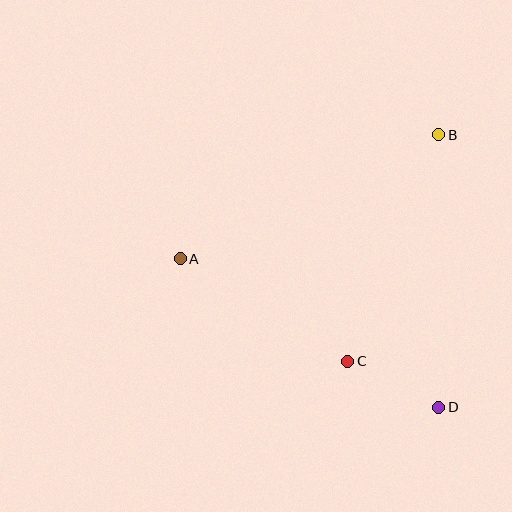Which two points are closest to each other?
Points C and D are closest to each other.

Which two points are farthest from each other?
Points A and D are farthest from each other.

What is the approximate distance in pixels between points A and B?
The distance between A and B is approximately 287 pixels.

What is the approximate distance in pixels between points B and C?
The distance between B and C is approximately 244 pixels.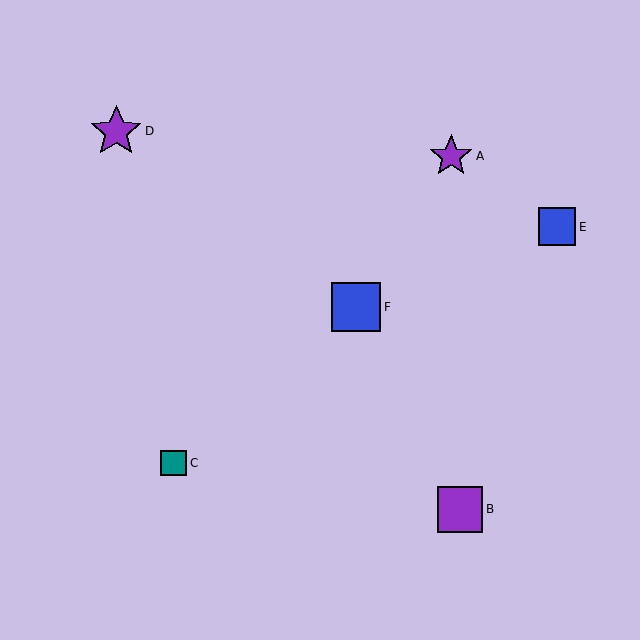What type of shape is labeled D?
Shape D is a purple star.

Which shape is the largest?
The purple star (labeled D) is the largest.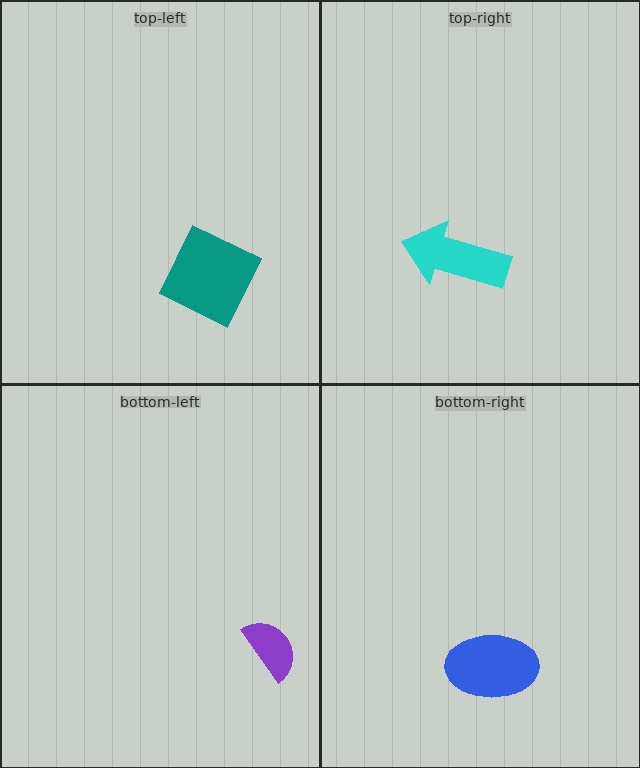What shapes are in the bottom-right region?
The blue ellipse.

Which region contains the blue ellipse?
The bottom-right region.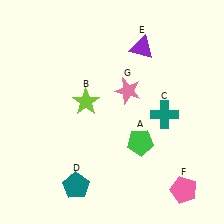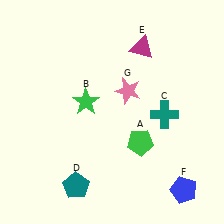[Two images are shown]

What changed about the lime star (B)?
In Image 1, B is lime. In Image 2, it changed to green.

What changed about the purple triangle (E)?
In Image 1, E is purple. In Image 2, it changed to magenta.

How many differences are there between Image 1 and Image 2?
There are 3 differences between the two images.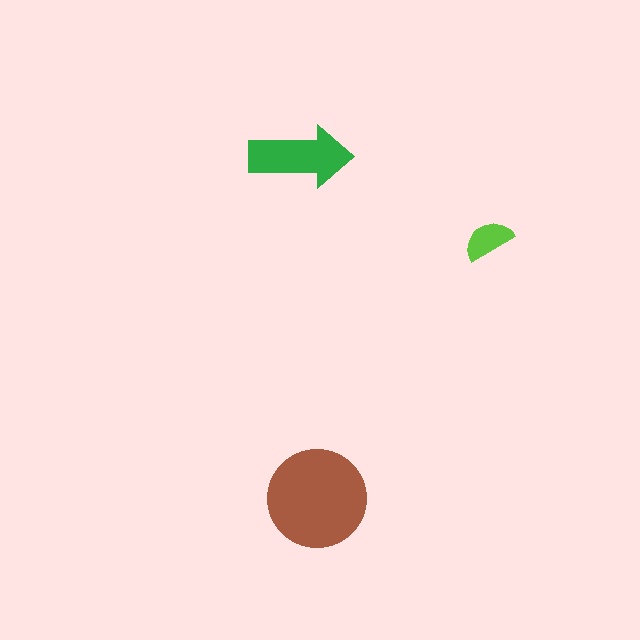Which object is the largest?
The brown circle.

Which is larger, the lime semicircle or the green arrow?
The green arrow.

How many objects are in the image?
There are 3 objects in the image.